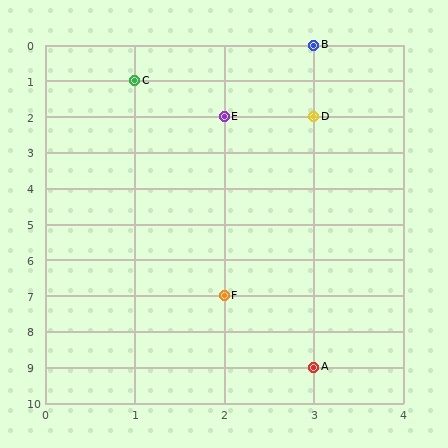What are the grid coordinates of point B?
Point B is at grid coordinates (3, 0).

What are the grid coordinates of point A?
Point A is at grid coordinates (3, 9).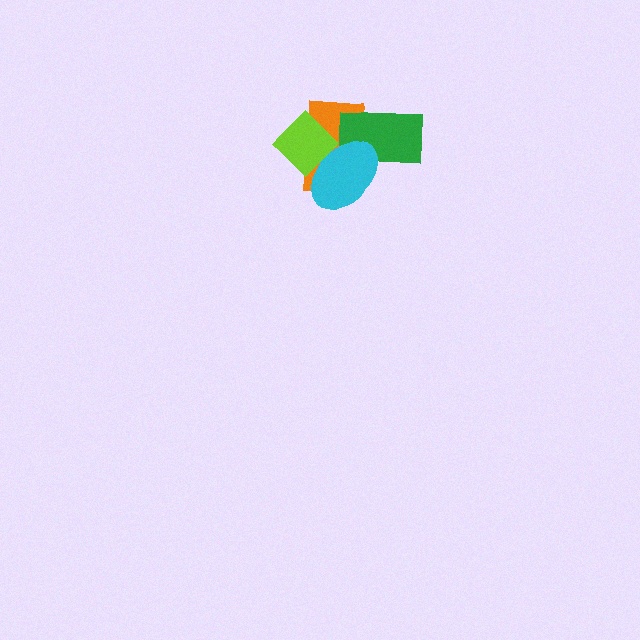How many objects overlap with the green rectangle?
2 objects overlap with the green rectangle.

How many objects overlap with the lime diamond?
2 objects overlap with the lime diamond.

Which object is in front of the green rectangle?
The cyan ellipse is in front of the green rectangle.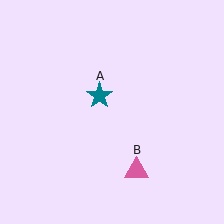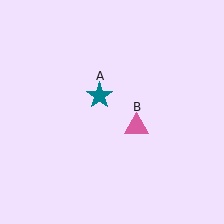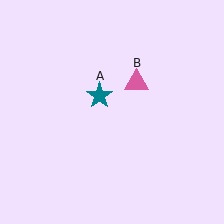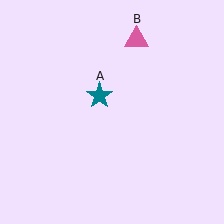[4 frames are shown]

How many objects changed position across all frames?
1 object changed position: pink triangle (object B).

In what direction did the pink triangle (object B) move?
The pink triangle (object B) moved up.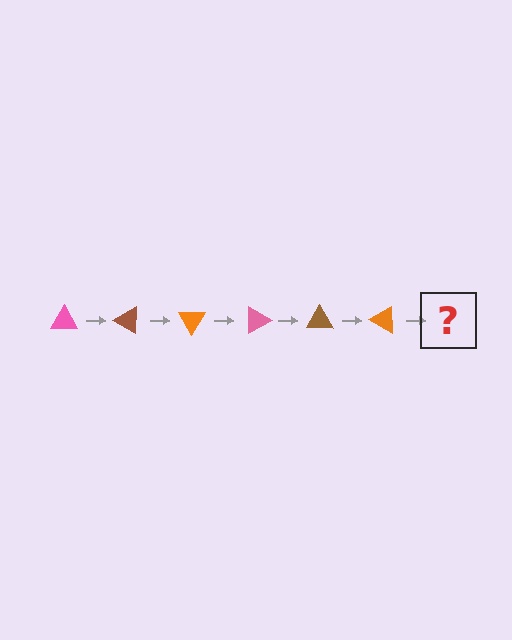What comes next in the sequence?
The next element should be a pink triangle, rotated 180 degrees from the start.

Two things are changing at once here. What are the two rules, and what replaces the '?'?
The two rules are that it rotates 30 degrees each step and the color cycles through pink, brown, and orange. The '?' should be a pink triangle, rotated 180 degrees from the start.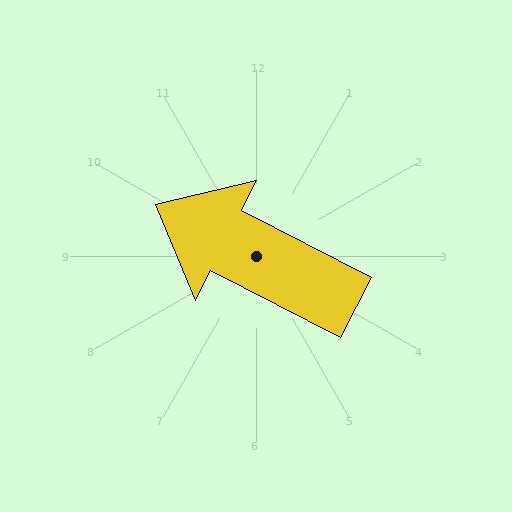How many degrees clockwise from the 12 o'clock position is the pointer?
Approximately 297 degrees.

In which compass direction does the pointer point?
Northwest.